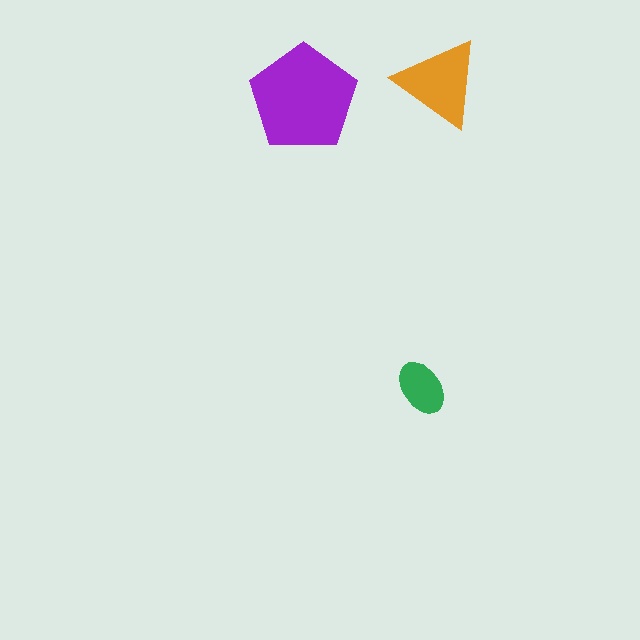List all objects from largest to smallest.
The purple pentagon, the orange triangle, the green ellipse.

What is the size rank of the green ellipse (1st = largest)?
3rd.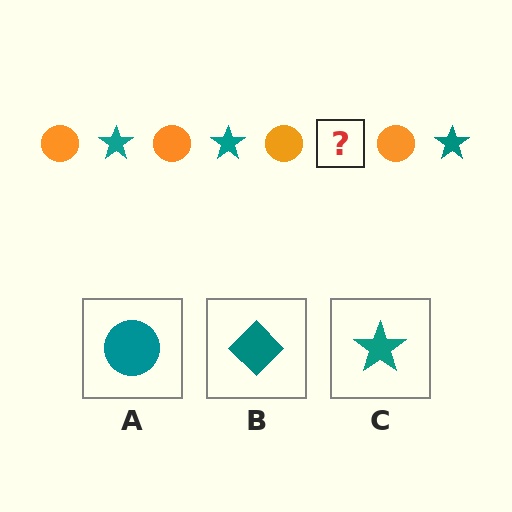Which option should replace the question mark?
Option C.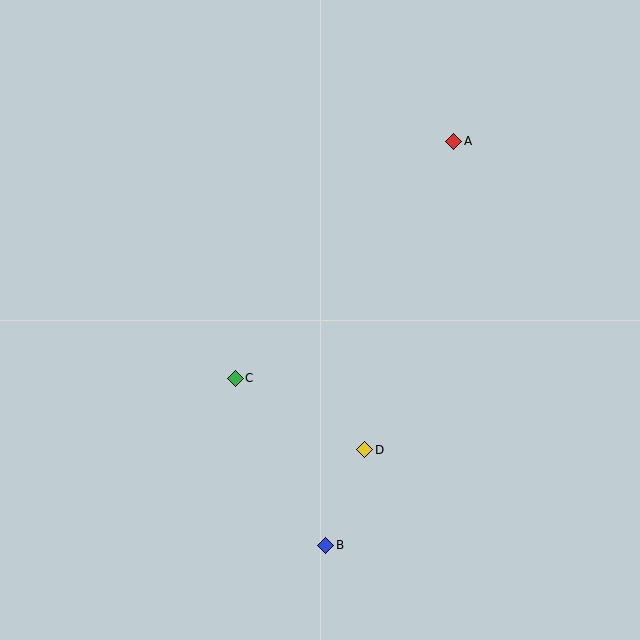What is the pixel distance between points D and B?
The distance between D and B is 103 pixels.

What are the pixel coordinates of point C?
Point C is at (235, 378).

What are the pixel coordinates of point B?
Point B is at (326, 545).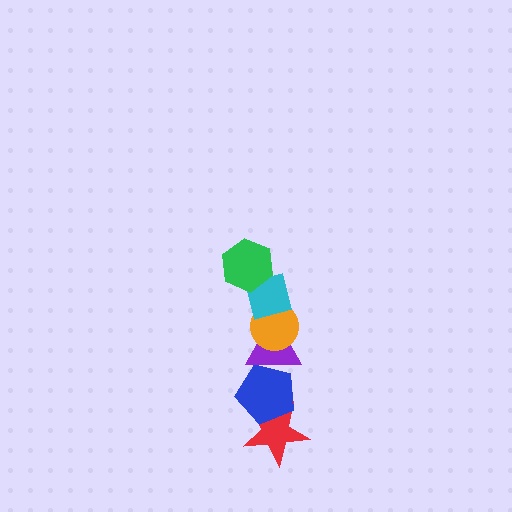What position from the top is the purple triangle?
The purple triangle is 4th from the top.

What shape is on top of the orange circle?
The cyan square is on top of the orange circle.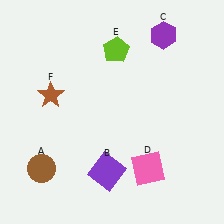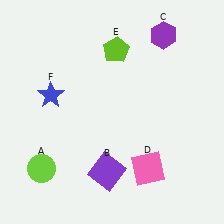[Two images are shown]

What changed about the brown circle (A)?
In Image 1, A is brown. In Image 2, it changed to lime.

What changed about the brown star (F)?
In Image 1, F is brown. In Image 2, it changed to blue.